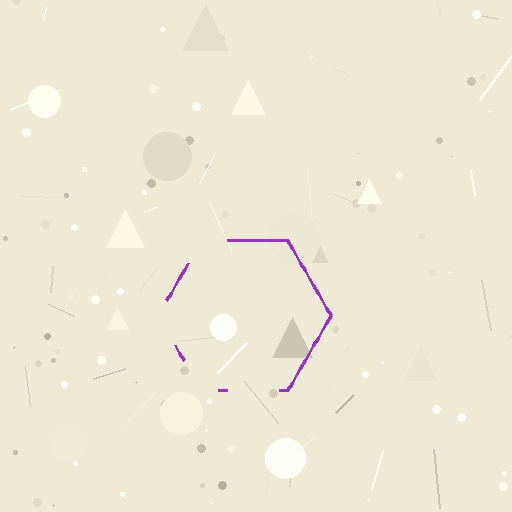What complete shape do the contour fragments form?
The contour fragments form a hexagon.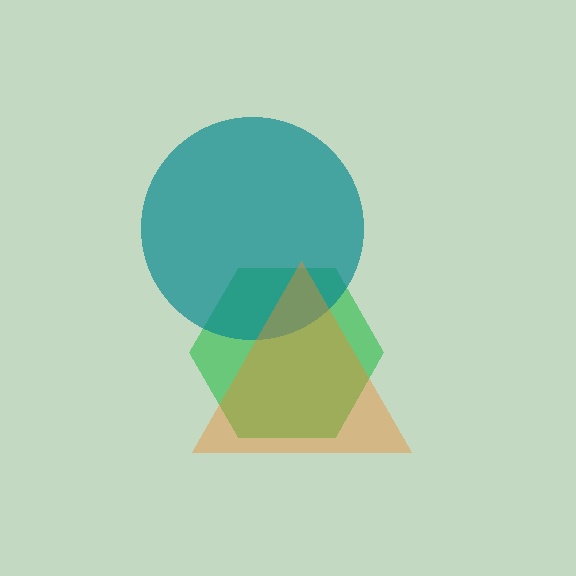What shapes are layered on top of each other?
The layered shapes are: a green hexagon, a teal circle, an orange triangle.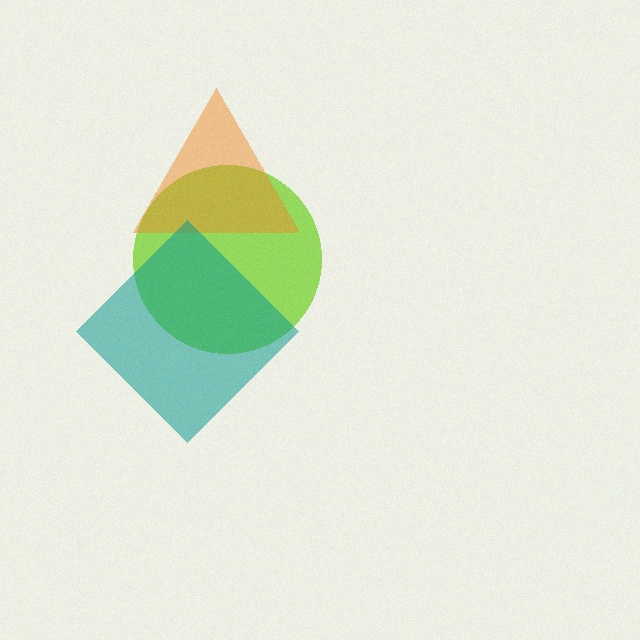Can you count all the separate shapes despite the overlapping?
Yes, there are 3 separate shapes.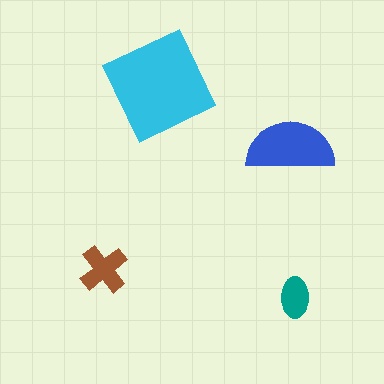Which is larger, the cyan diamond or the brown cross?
The cyan diamond.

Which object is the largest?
The cyan diamond.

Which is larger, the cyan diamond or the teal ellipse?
The cyan diamond.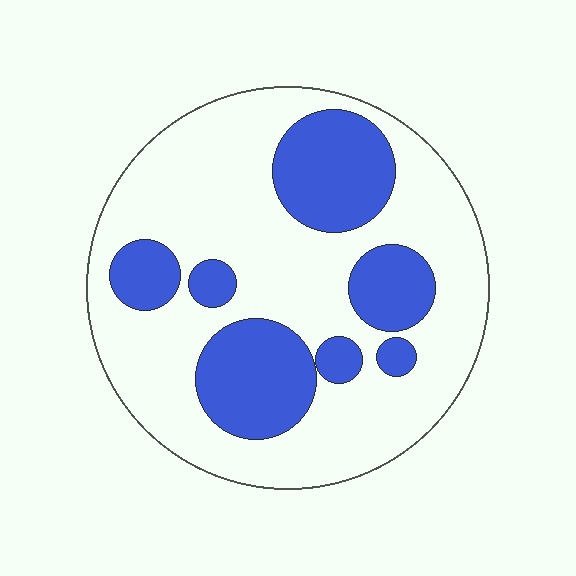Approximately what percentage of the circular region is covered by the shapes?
Approximately 30%.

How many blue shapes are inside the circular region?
7.